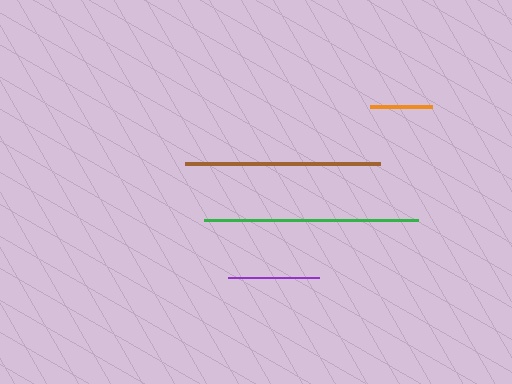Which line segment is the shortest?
The orange line is the shortest at approximately 62 pixels.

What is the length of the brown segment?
The brown segment is approximately 195 pixels long.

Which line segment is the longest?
The green line is the longest at approximately 213 pixels.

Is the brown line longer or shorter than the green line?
The green line is longer than the brown line.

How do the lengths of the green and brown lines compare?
The green and brown lines are approximately the same length.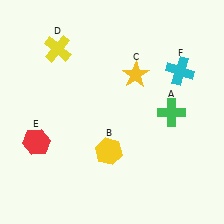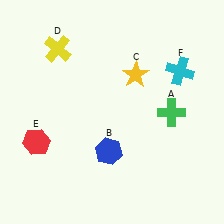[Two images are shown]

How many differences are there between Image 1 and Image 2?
There is 1 difference between the two images.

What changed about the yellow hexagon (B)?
In Image 1, B is yellow. In Image 2, it changed to blue.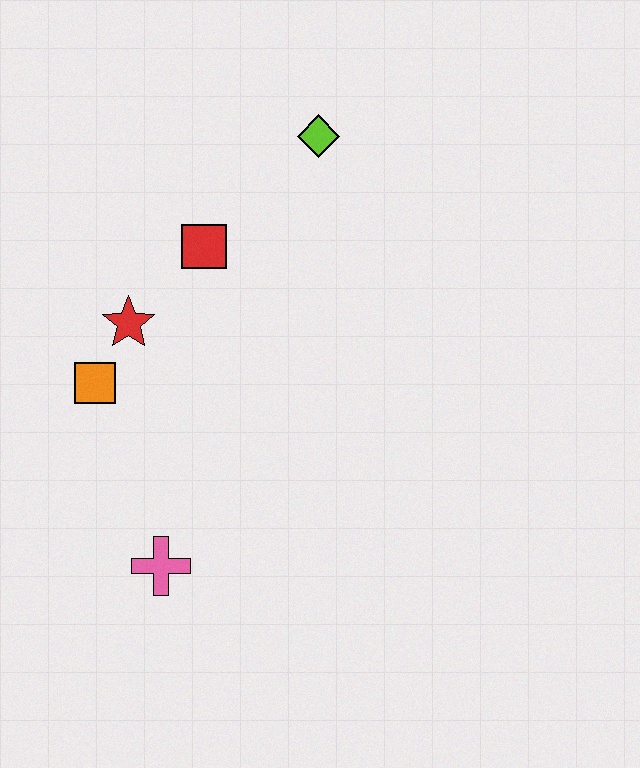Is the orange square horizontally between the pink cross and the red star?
No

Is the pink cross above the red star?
No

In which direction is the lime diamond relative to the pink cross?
The lime diamond is above the pink cross.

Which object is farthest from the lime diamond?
The pink cross is farthest from the lime diamond.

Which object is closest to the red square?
The red star is closest to the red square.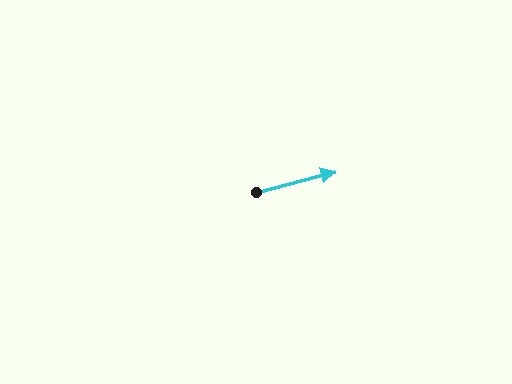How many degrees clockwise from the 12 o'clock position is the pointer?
Approximately 75 degrees.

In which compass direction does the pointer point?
East.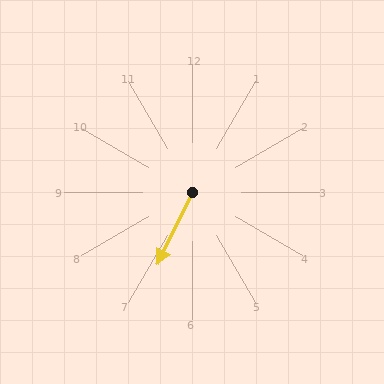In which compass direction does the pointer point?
Southwest.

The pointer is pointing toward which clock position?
Roughly 7 o'clock.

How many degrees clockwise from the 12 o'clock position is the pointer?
Approximately 206 degrees.